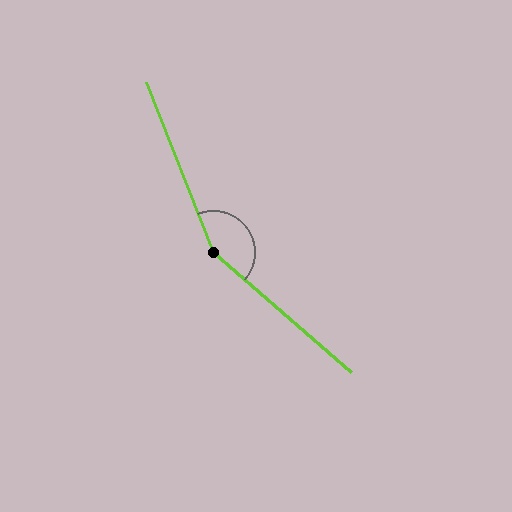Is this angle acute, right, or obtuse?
It is obtuse.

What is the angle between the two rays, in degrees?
Approximately 153 degrees.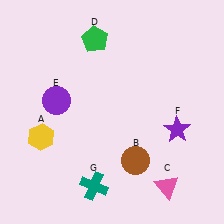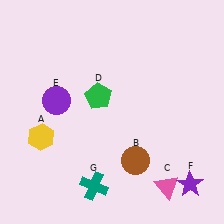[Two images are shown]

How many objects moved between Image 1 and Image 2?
2 objects moved between the two images.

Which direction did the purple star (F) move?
The purple star (F) moved down.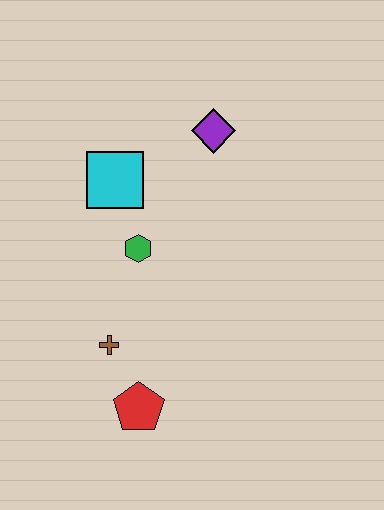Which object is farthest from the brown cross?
The purple diamond is farthest from the brown cross.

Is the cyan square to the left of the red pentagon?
Yes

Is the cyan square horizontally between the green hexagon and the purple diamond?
No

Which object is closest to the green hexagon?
The cyan square is closest to the green hexagon.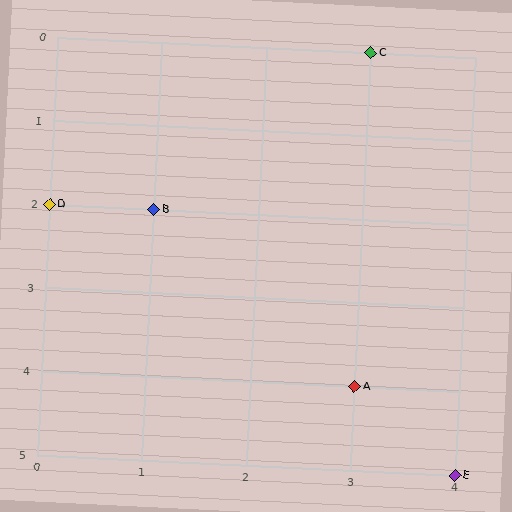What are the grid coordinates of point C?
Point C is at grid coordinates (3, 0).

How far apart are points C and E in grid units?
Points C and E are 1 column and 5 rows apart (about 5.1 grid units diagonally).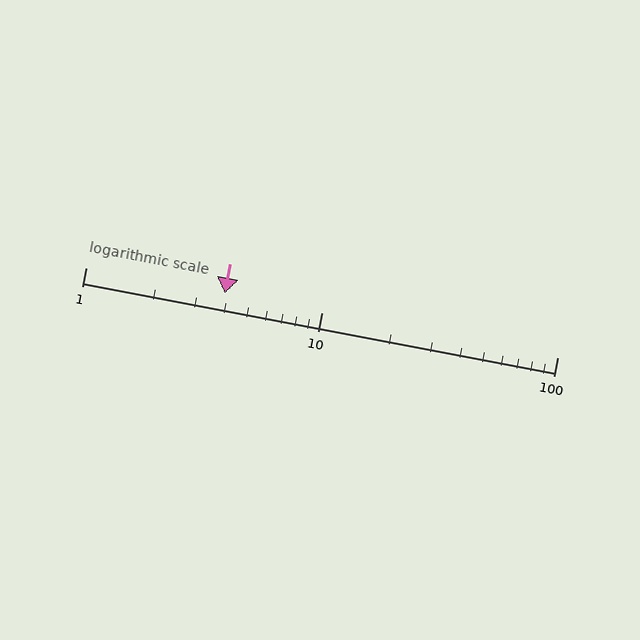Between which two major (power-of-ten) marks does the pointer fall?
The pointer is between 1 and 10.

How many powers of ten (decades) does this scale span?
The scale spans 2 decades, from 1 to 100.